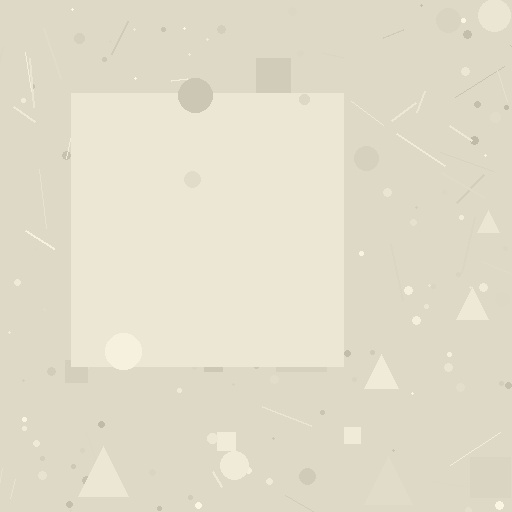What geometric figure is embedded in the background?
A square is embedded in the background.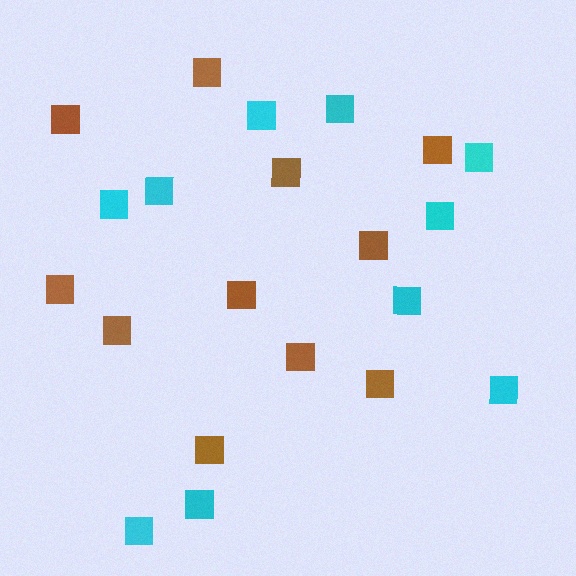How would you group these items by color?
There are 2 groups: one group of brown squares (11) and one group of cyan squares (10).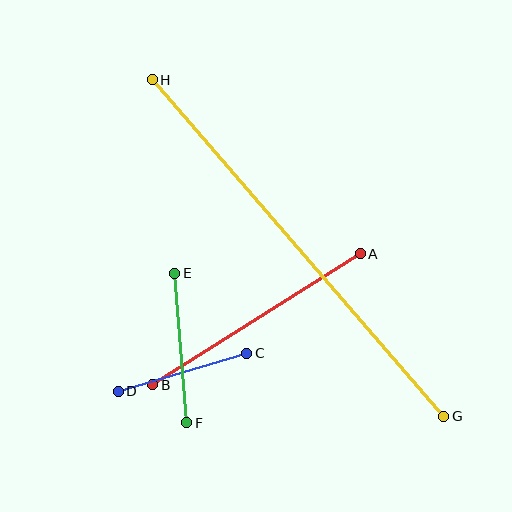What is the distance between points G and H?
The distance is approximately 445 pixels.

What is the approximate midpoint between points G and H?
The midpoint is at approximately (298, 248) pixels.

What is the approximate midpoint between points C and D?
The midpoint is at approximately (182, 372) pixels.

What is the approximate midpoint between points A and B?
The midpoint is at approximately (257, 319) pixels.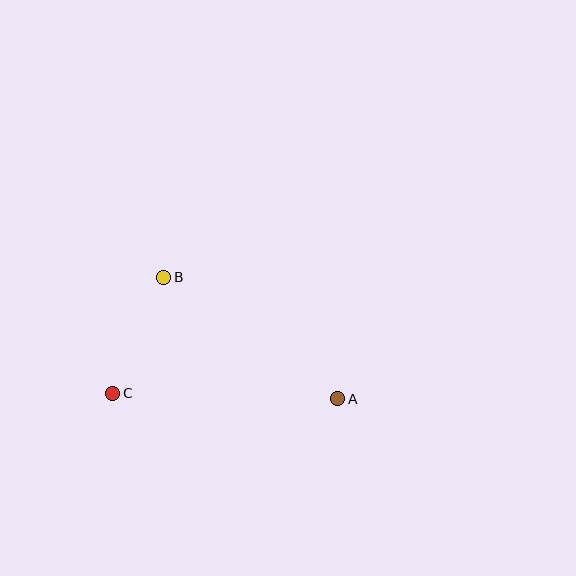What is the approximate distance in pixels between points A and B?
The distance between A and B is approximately 212 pixels.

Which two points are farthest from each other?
Points A and C are farthest from each other.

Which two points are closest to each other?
Points B and C are closest to each other.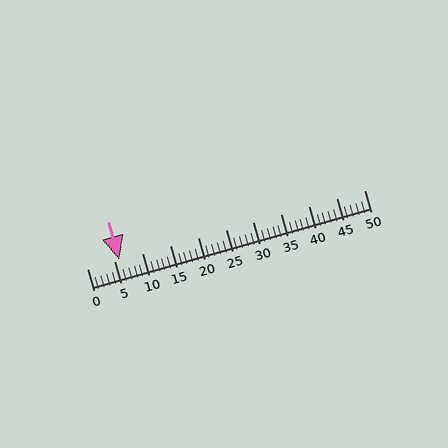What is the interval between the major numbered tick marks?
The major tick marks are spaced 5 units apart.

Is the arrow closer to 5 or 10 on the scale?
The arrow is closer to 5.